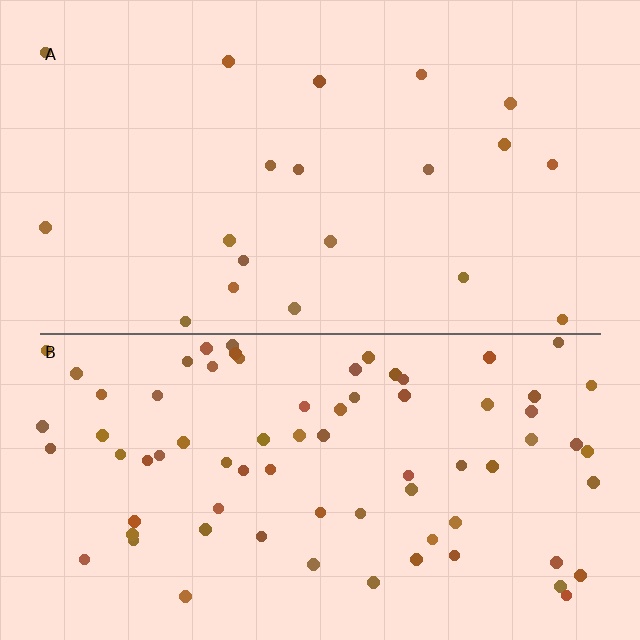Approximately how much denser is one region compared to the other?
Approximately 3.8× — region B over region A.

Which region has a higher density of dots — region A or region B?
B (the bottom).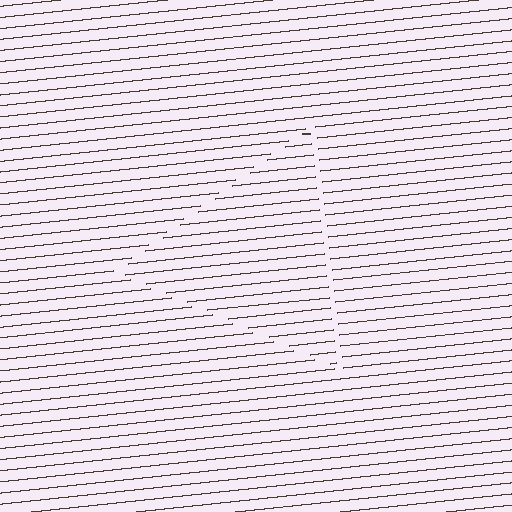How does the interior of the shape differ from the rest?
The interior of the shape contains the same grating, shifted by half a period — the contour is defined by the phase discontinuity where line-ends from the inner and outer gratings abut.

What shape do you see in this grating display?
An illusory triangle. The interior of the shape contains the same grating, shifted by half a period — the contour is defined by the phase discontinuity where line-ends from the inner and outer gratings abut.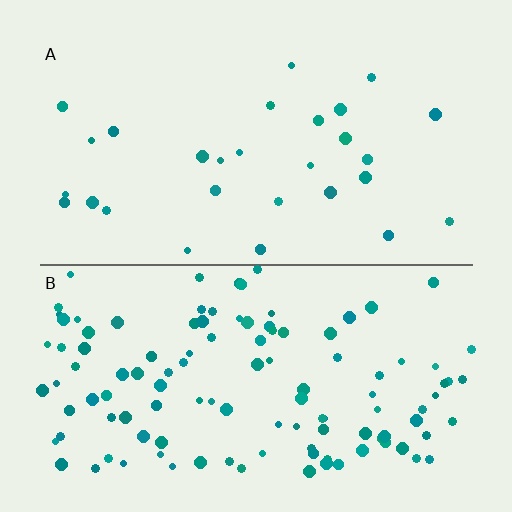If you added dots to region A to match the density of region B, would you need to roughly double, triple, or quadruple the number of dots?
Approximately quadruple.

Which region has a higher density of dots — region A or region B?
B (the bottom).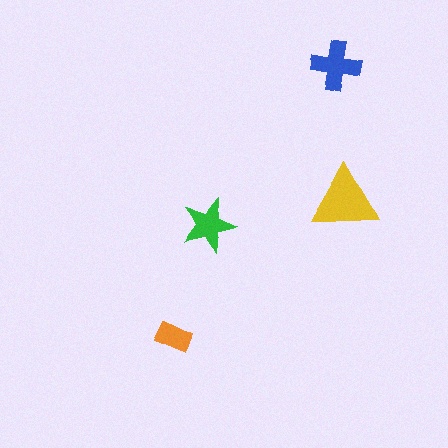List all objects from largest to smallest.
The yellow triangle, the blue cross, the green star, the orange rectangle.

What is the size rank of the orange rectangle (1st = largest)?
4th.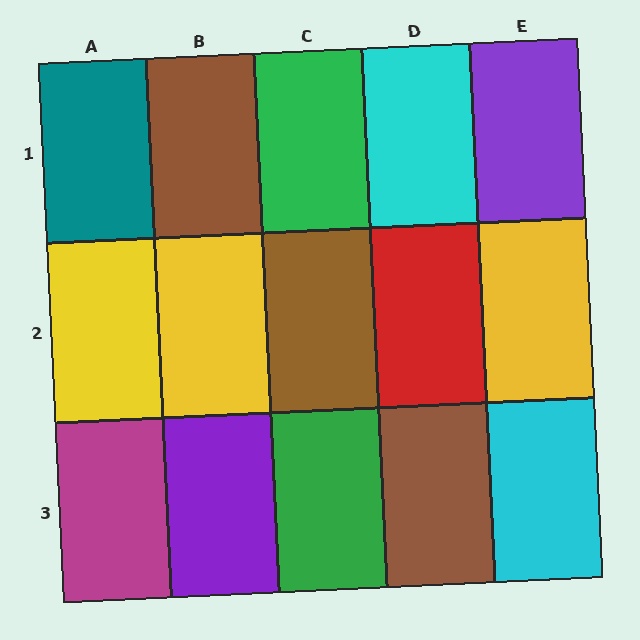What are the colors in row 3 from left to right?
Magenta, purple, green, brown, cyan.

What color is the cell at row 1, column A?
Teal.